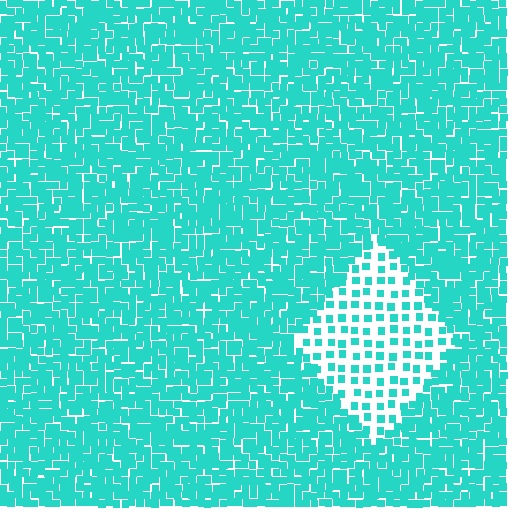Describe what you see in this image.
The image contains small cyan elements arranged at two different densities. A diamond-shaped region is visible where the elements are less densely packed than the surrounding area.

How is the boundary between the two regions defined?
The boundary is defined by a change in element density (approximately 2.7x ratio). All elements are the same color, size, and shape.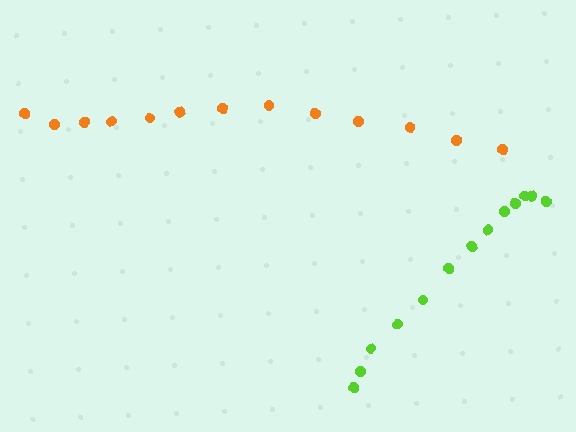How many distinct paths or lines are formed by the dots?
There are 2 distinct paths.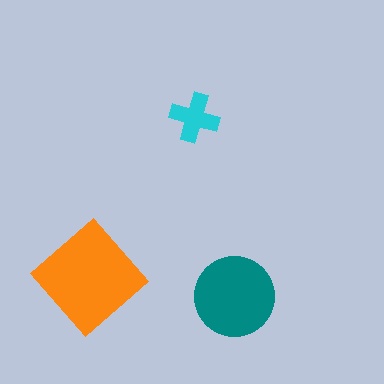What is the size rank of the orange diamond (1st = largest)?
1st.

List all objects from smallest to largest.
The cyan cross, the teal circle, the orange diamond.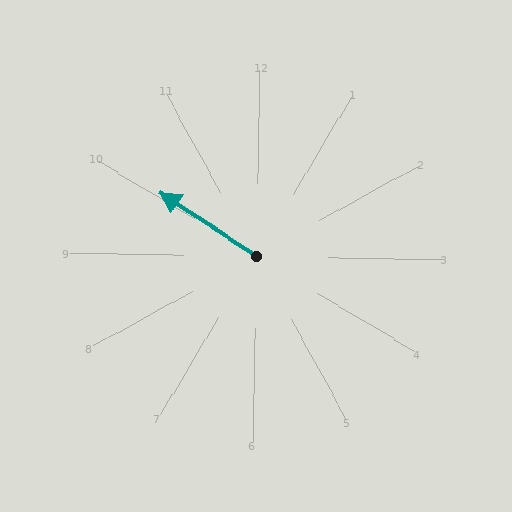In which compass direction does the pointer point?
Northwest.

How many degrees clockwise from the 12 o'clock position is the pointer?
Approximately 302 degrees.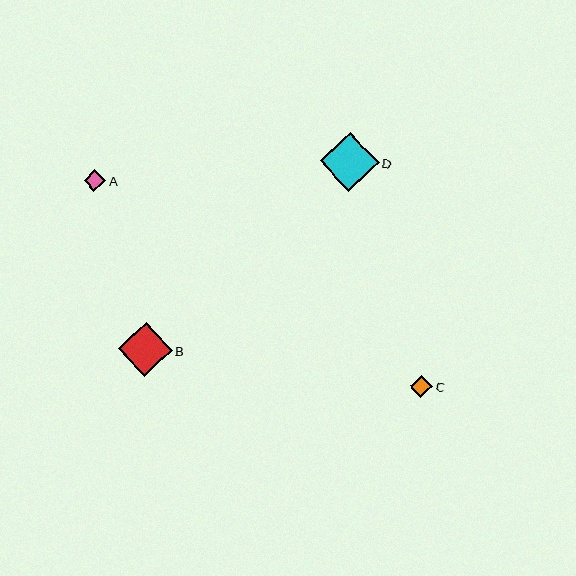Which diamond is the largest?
Diamond D is the largest with a size of approximately 59 pixels.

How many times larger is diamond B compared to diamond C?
Diamond B is approximately 2.4 times the size of diamond C.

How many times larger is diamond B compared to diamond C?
Diamond B is approximately 2.4 times the size of diamond C.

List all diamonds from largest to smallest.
From largest to smallest: D, B, C, A.